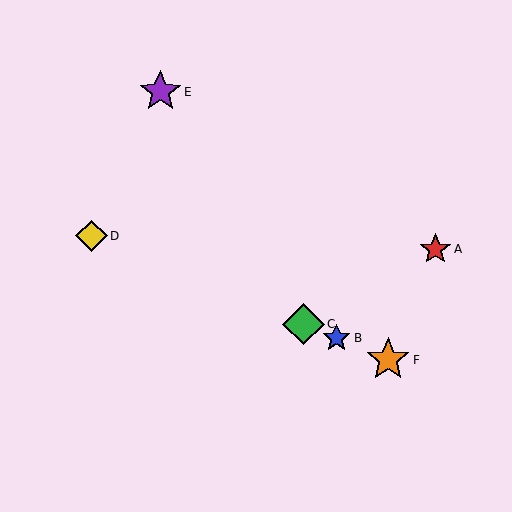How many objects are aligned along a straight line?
4 objects (B, C, D, F) are aligned along a straight line.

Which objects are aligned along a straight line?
Objects B, C, D, F are aligned along a straight line.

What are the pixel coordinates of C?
Object C is at (303, 324).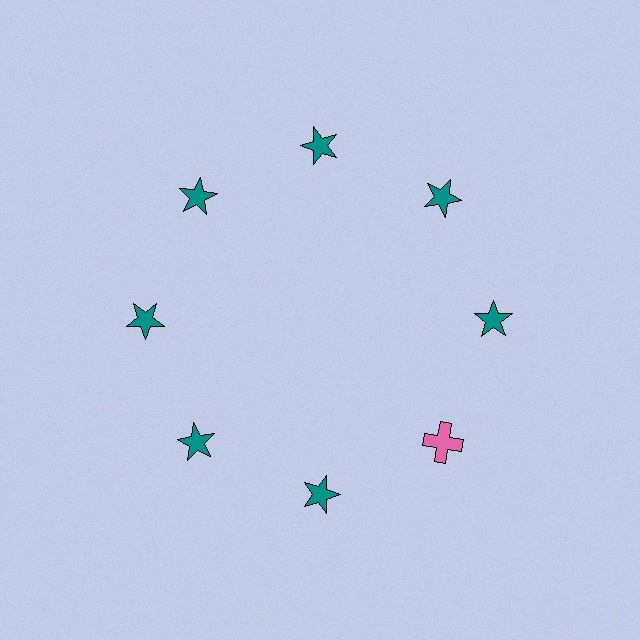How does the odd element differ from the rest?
It differs in both color (pink instead of teal) and shape (cross instead of star).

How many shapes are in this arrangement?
There are 8 shapes arranged in a ring pattern.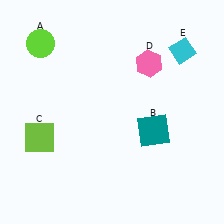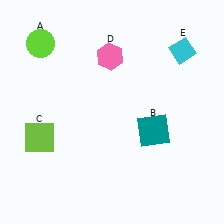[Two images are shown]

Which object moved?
The pink hexagon (D) moved left.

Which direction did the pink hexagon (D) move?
The pink hexagon (D) moved left.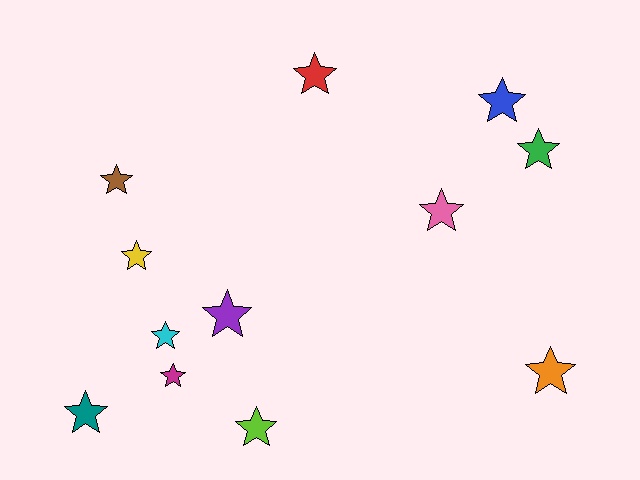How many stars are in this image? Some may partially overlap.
There are 12 stars.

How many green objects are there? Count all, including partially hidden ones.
There is 1 green object.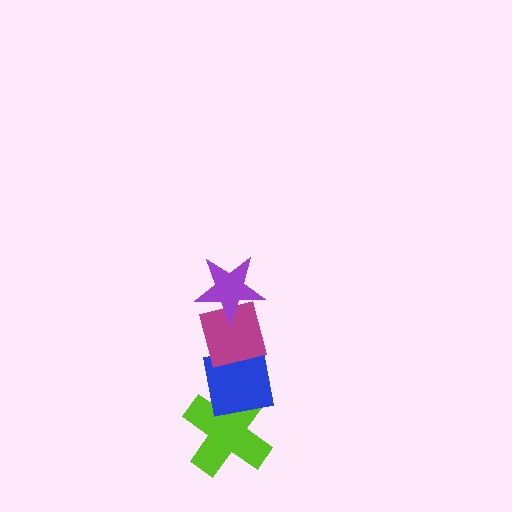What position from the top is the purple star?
The purple star is 1st from the top.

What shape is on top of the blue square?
The magenta square is on top of the blue square.